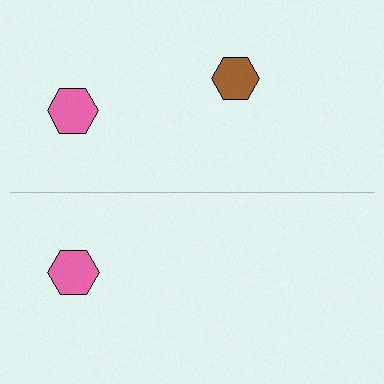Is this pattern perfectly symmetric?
No, the pattern is not perfectly symmetric. A brown hexagon is missing from the bottom side.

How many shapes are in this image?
There are 3 shapes in this image.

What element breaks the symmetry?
A brown hexagon is missing from the bottom side.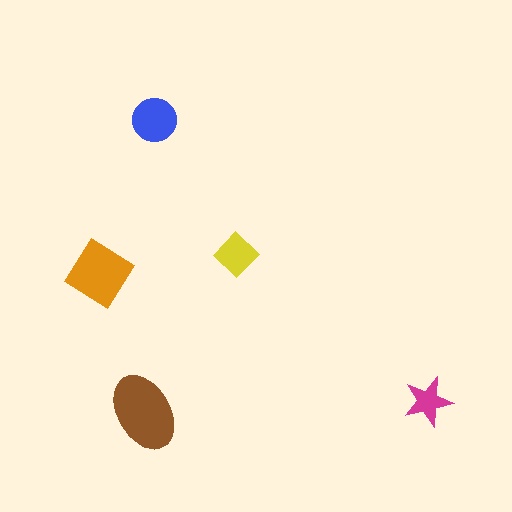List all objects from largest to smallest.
The brown ellipse, the orange diamond, the blue circle, the yellow diamond, the magenta star.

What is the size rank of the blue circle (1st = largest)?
3rd.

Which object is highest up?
The blue circle is topmost.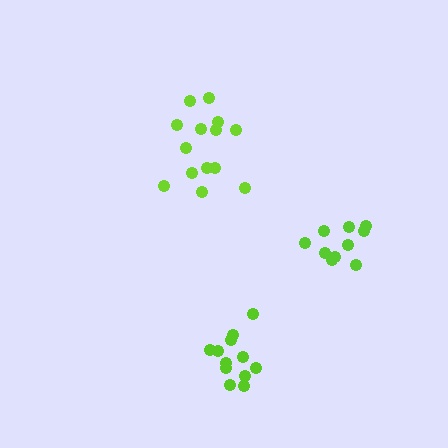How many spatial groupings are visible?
There are 3 spatial groupings.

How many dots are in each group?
Group 1: 14 dots, Group 2: 12 dots, Group 3: 10 dots (36 total).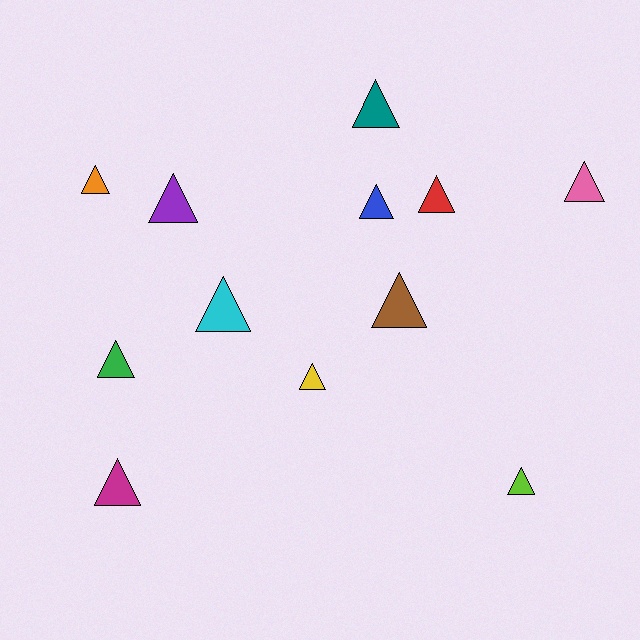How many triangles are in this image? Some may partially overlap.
There are 12 triangles.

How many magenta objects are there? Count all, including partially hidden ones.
There is 1 magenta object.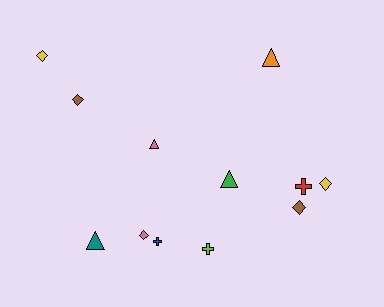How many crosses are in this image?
There are 3 crosses.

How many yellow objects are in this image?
There are 2 yellow objects.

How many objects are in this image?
There are 12 objects.